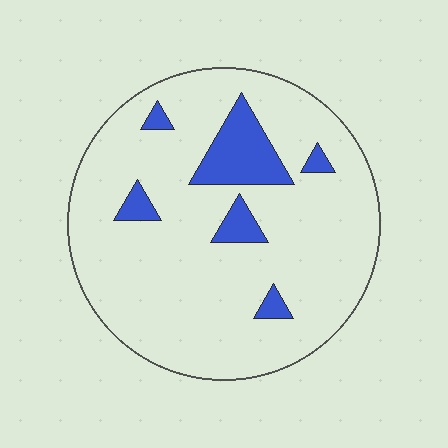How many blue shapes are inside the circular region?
6.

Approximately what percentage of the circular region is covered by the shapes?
Approximately 10%.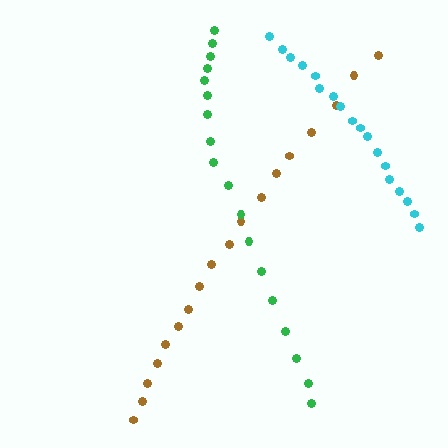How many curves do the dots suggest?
There are 3 distinct paths.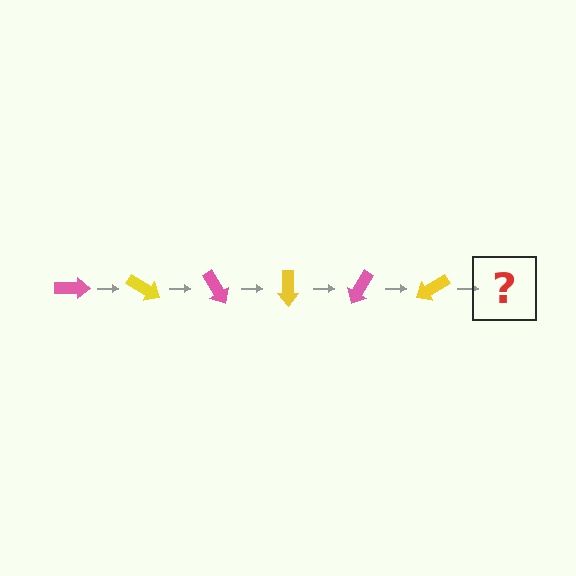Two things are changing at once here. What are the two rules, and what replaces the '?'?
The two rules are that it rotates 30 degrees each step and the color cycles through pink and yellow. The '?' should be a pink arrow, rotated 180 degrees from the start.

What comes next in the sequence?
The next element should be a pink arrow, rotated 180 degrees from the start.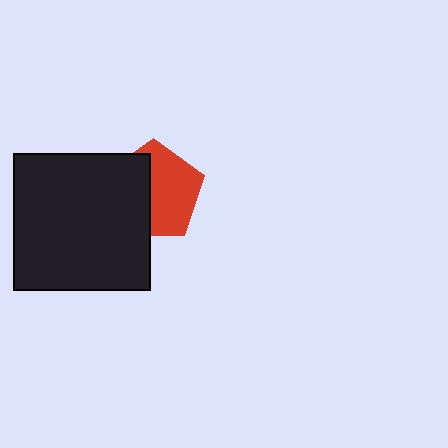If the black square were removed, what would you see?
You would see the complete red pentagon.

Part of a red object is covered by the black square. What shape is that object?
It is a pentagon.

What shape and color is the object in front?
The object in front is a black square.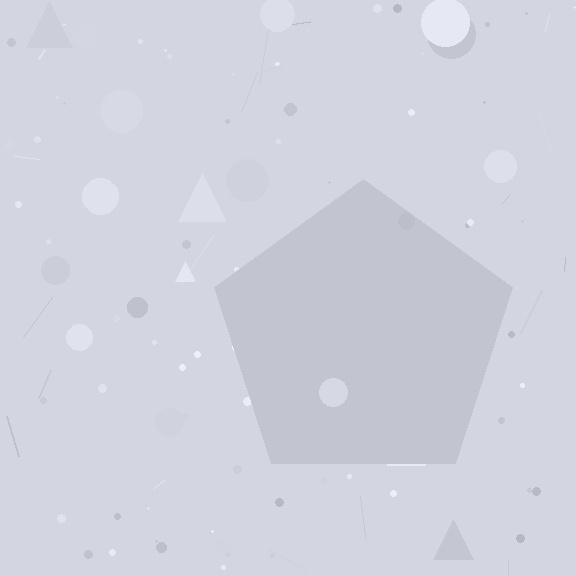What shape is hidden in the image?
A pentagon is hidden in the image.